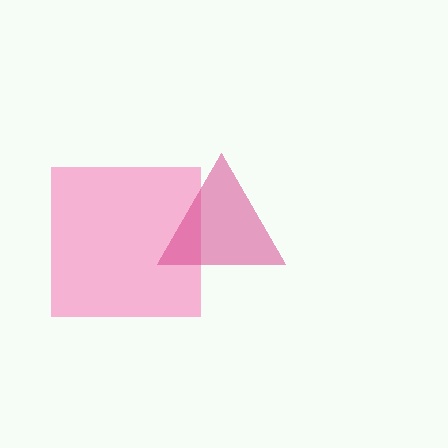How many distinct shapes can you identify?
There are 2 distinct shapes: a pink square, a magenta triangle.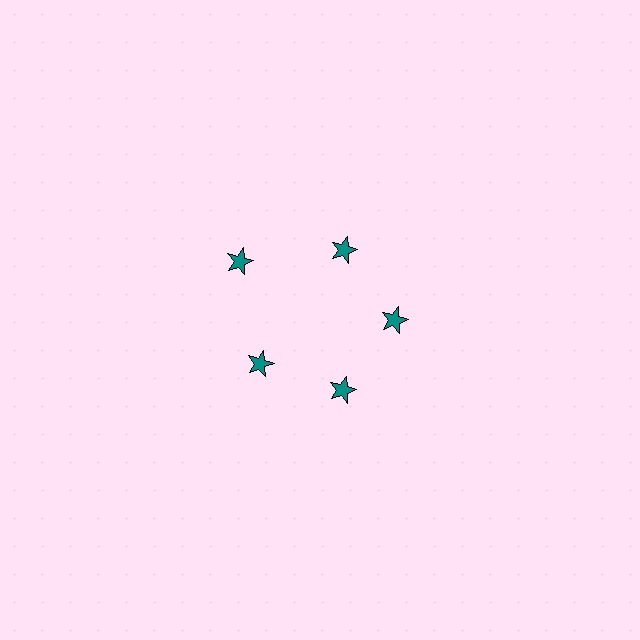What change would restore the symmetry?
The symmetry would be restored by moving it inward, back onto the ring so that all 5 stars sit at equal angles and equal distance from the center.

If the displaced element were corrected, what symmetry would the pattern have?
It would have 5-fold rotational symmetry — the pattern would map onto itself every 72 degrees.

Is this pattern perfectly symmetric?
No. The 5 teal stars are arranged in a ring, but one element near the 10 o'clock position is pushed outward from the center, breaking the 5-fold rotational symmetry.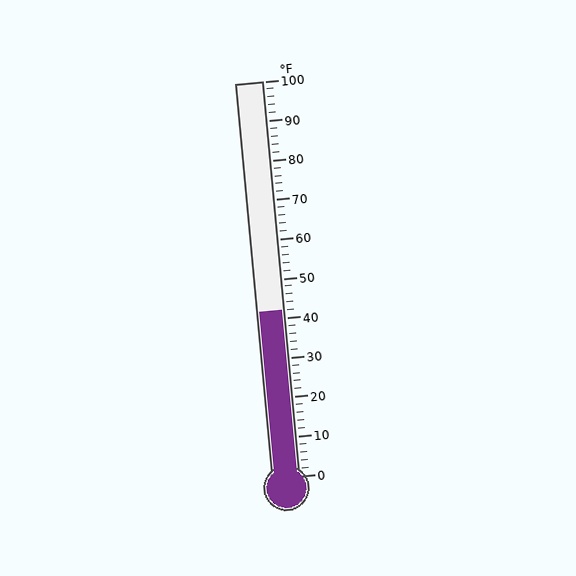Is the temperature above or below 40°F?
The temperature is above 40°F.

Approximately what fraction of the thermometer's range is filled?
The thermometer is filled to approximately 40% of its range.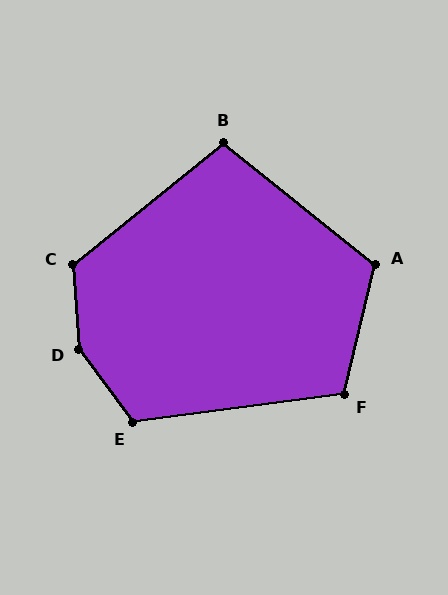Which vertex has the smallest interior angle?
B, at approximately 102 degrees.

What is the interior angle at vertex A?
Approximately 116 degrees (obtuse).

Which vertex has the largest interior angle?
D, at approximately 147 degrees.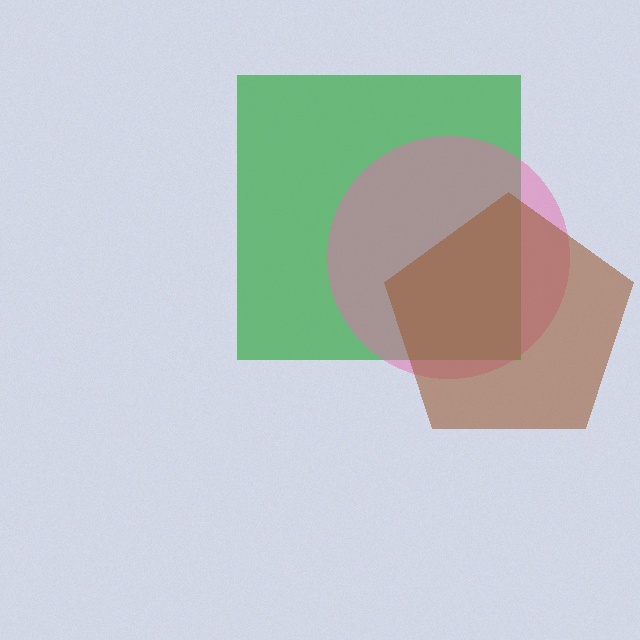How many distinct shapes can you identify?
There are 3 distinct shapes: a green square, a pink circle, a brown pentagon.